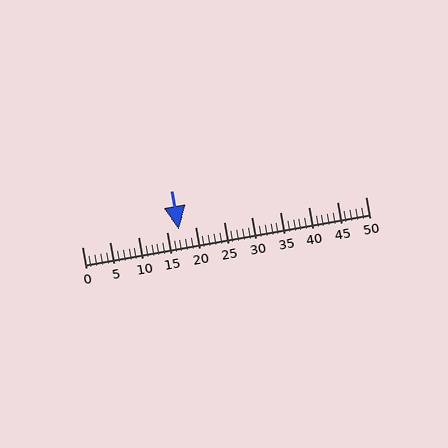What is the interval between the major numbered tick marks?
The major tick marks are spaced 5 units apart.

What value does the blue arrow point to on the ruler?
The blue arrow points to approximately 17.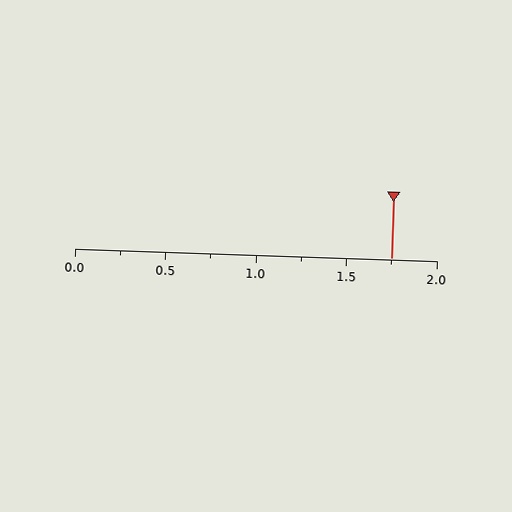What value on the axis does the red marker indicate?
The marker indicates approximately 1.75.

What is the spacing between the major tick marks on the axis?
The major ticks are spaced 0.5 apart.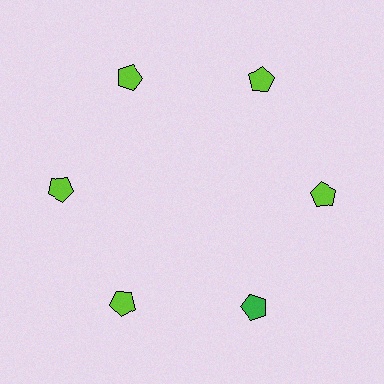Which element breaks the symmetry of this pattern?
The green pentagon at roughly the 5 o'clock position breaks the symmetry. All other shapes are lime pentagons.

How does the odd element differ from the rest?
It has a different color: green instead of lime.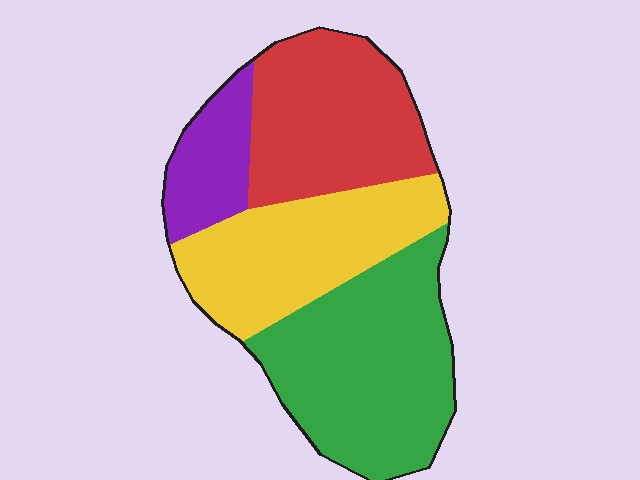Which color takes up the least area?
Purple, at roughly 10%.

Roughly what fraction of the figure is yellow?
Yellow takes up about one quarter (1/4) of the figure.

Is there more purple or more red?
Red.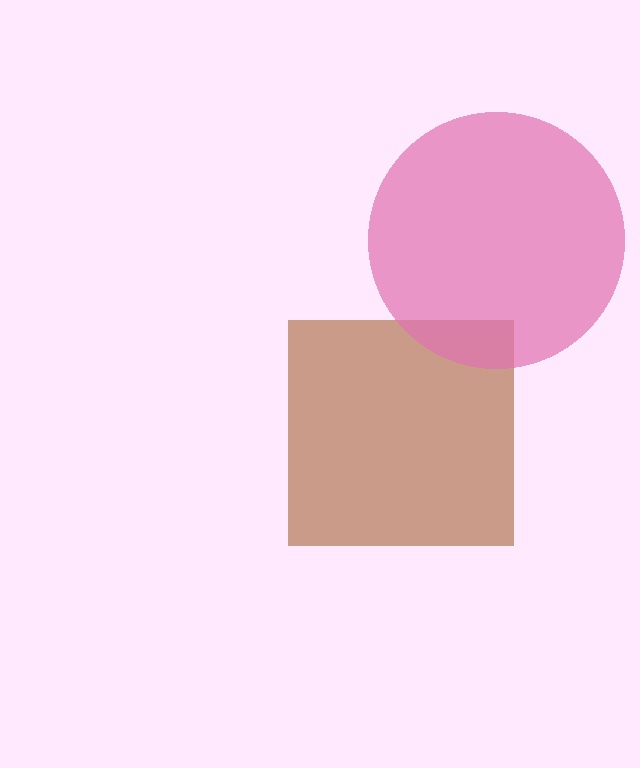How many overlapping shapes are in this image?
There are 2 overlapping shapes in the image.